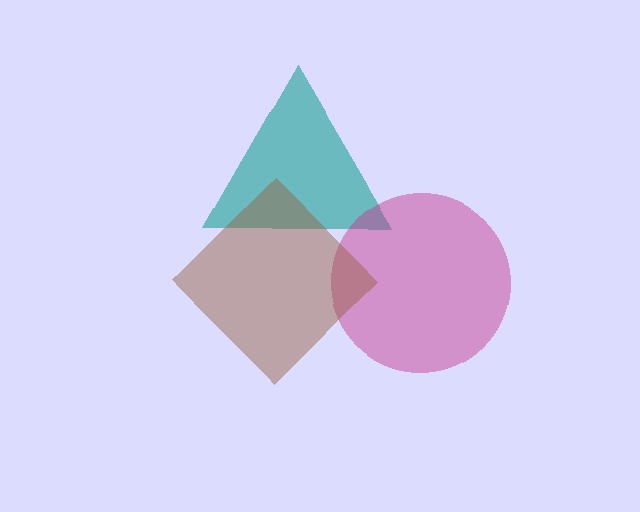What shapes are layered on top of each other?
The layered shapes are: a teal triangle, a magenta circle, a brown diamond.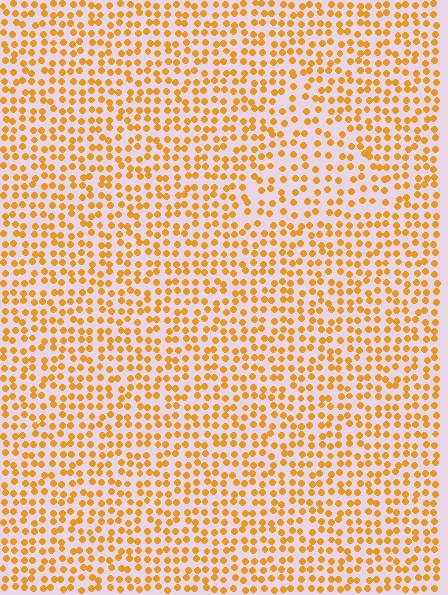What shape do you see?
I see a triangle.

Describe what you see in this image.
The image contains small orange elements arranged at two different densities. A triangle-shaped region is visible where the elements are less densely packed than the surrounding area.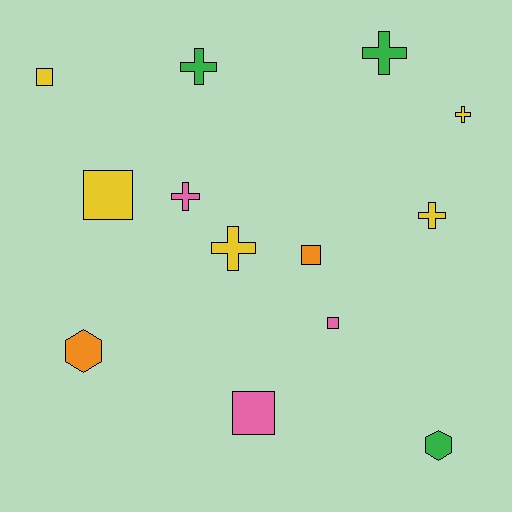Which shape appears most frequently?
Cross, with 6 objects.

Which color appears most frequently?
Yellow, with 5 objects.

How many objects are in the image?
There are 13 objects.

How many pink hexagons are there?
There are no pink hexagons.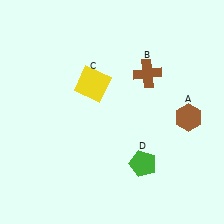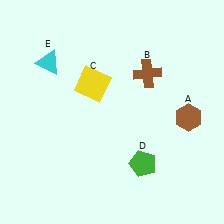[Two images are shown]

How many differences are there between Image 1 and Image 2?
There is 1 difference between the two images.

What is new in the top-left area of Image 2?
A cyan triangle (E) was added in the top-left area of Image 2.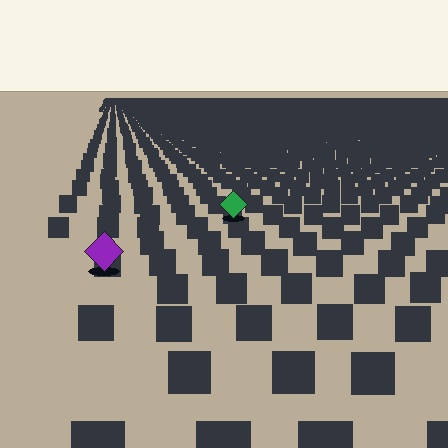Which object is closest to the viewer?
The purple diamond is closest. The texture marks near it are larger and more spread out.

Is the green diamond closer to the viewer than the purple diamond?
No. The purple diamond is closer — you can tell from the texture gradient: the ground texture is coarser near it.